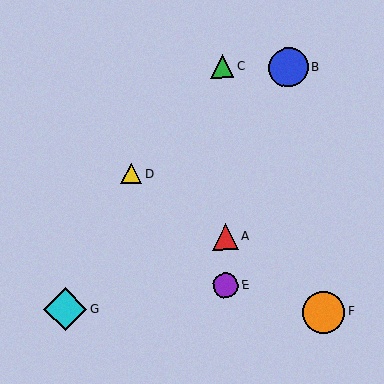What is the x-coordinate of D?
Object D is at x≈131.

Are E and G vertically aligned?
No, E is at x≈226 and G is at x≈65.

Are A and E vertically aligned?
Yes, both are at x≈225.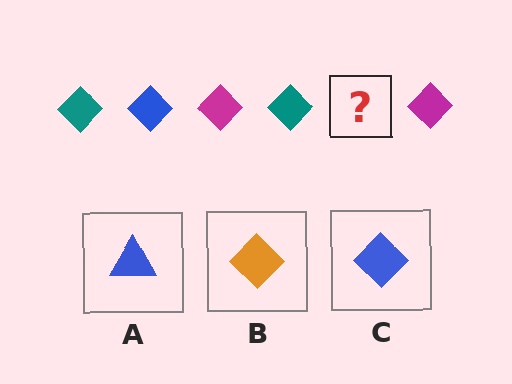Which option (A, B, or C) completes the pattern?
C.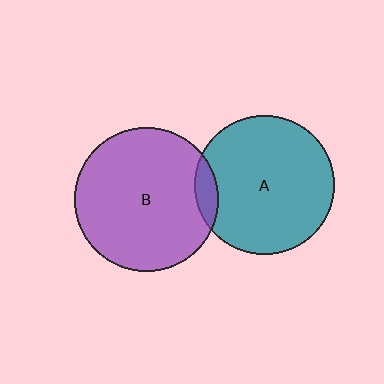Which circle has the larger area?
Circle B (purple).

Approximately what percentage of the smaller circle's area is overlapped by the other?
Approximately 10%.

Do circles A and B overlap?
Yes.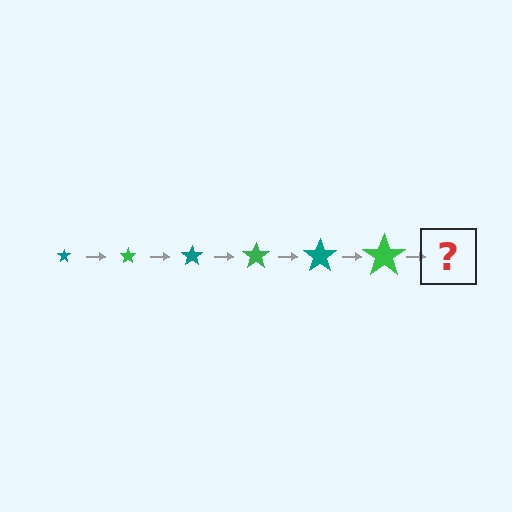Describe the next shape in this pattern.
It should be a teal star, larger than the previous one.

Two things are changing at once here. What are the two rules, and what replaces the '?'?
The two rules are that the star grows larger each step and the color cycles through teal and green. The '?' should be a teal star, larger than the previous one.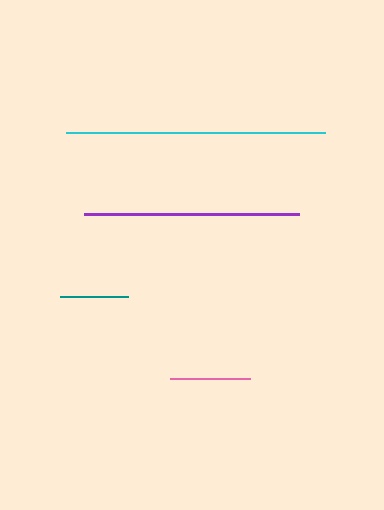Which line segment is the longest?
The cyan line is the longest at approximately 259 pixels.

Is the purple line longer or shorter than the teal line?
The purple line is longer than the teal line.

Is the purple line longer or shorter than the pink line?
The purple line is longer than the pink line.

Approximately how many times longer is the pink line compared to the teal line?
The pink line is approximately 1.2 times the length of the teal line.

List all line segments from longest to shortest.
From longest to shortest: cyan, purple, pink, teal.